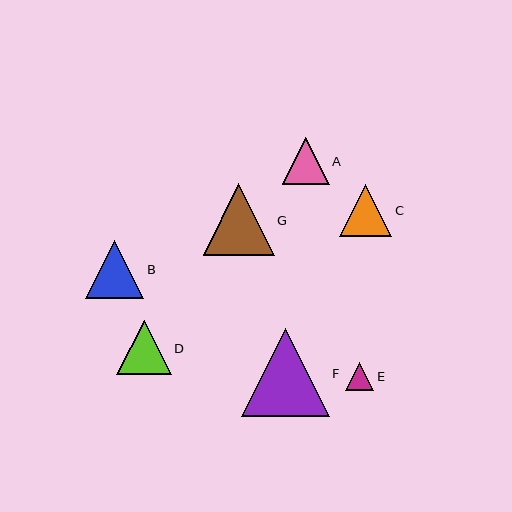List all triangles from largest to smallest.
From largest to smallest: F, G, B, D, C, A, E.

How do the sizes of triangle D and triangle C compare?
Triangle D and triangle C are approximately the same size.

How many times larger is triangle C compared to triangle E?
Triangle C is approximately 1.9 times the size of triangle E.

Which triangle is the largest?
Triangle F is the largest with a size of approximately 88 pixels.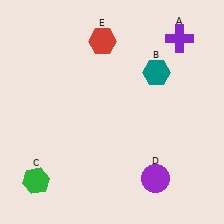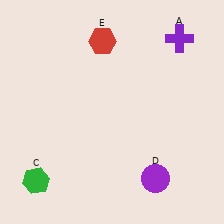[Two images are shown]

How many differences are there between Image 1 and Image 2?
There is 1 difference between the two images.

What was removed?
The teal hexagon (B) was removed in Image 2.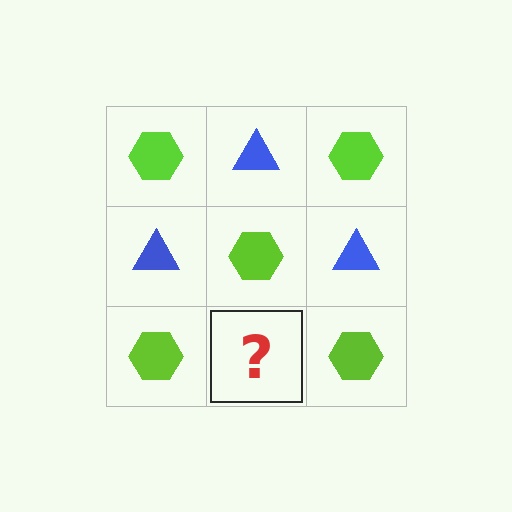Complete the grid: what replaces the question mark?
The question mark should be replaced with a blue triangle.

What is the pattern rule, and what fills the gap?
The rule is that it alternates lime hexagon and blue triangle in a checkerboard pattern. The gap should be filled with a blue triangle.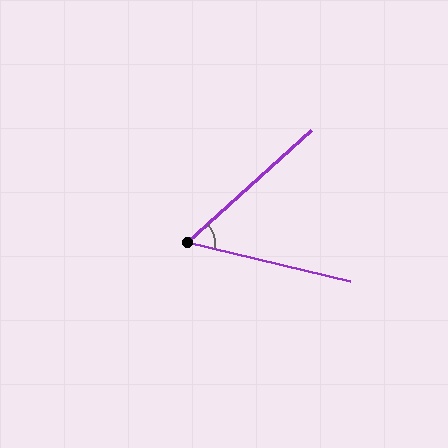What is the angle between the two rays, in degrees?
Approximately 55 degrees.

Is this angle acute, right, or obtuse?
It is acute.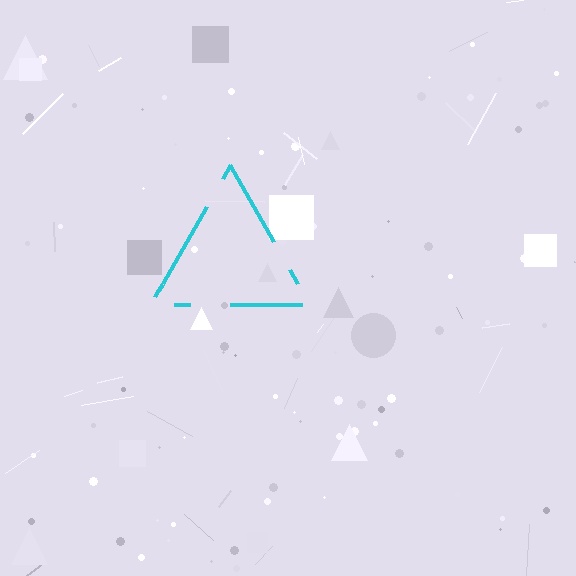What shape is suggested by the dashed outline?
The dashed outline suggests a triangle.